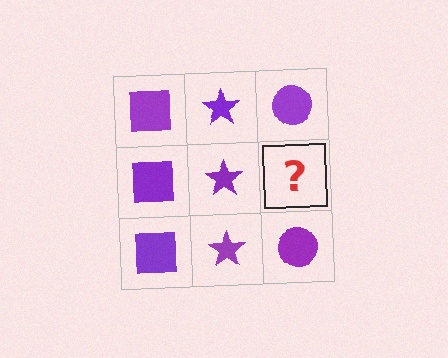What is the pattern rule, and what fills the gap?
The rule is that each column has a consistent shape. The gap should be filled with a purple circle.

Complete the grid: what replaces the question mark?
The question mark should be replaced with a purple circle.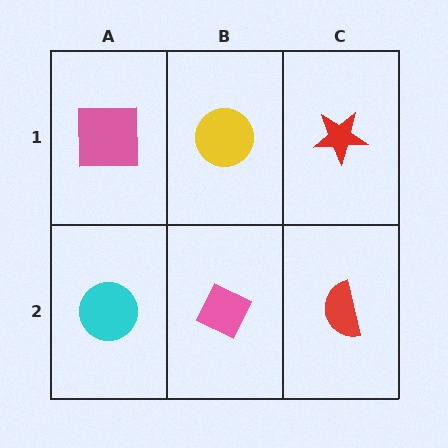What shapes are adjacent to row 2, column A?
A pink square (row 1, column A), a pink diamond (row 2, column B).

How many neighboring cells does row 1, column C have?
2.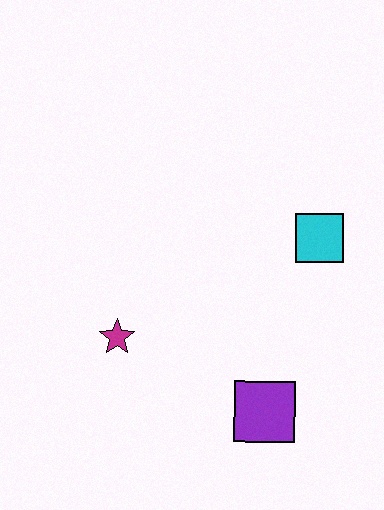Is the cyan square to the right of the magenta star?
Yes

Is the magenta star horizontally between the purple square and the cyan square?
No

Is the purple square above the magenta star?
No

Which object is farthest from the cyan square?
The magenta star is farthest from the cyan square.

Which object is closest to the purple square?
The magenta star is closest to the purple square.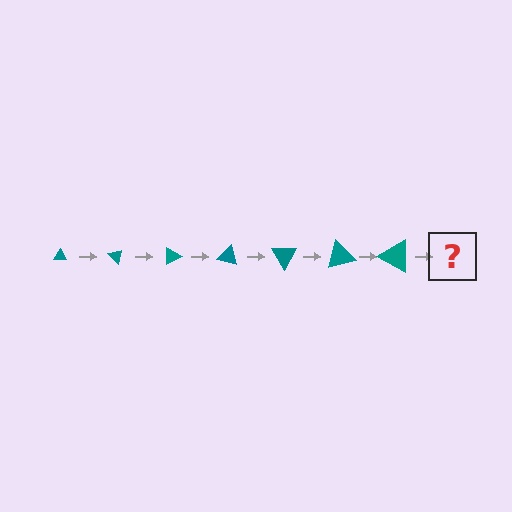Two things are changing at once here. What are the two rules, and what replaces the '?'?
The two rules are that the triangle grows larger each step and it rotates 45 degrees each step. The '?' should be a triangle, larger than the previous one and rotated 315 degrees from the start.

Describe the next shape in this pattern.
It should be a triangle, larger than the previous one and rotated 315 degrees from the start.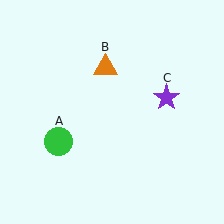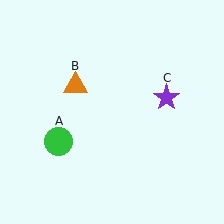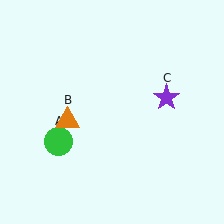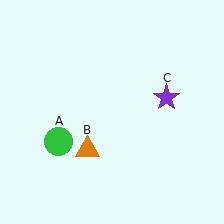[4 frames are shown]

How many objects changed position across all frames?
1 object changed position: orange triangle (object B).